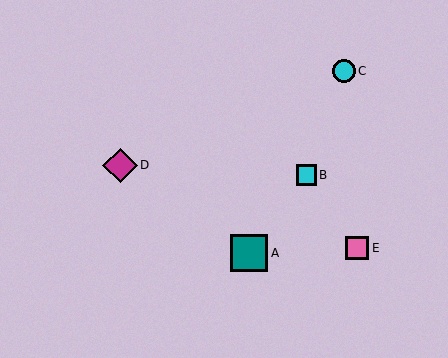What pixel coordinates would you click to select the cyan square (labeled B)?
Click at (306, 175) to select the cyan square B.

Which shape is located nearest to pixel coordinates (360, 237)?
The pink square (labeled E) at (357, 248) is nearest to that location.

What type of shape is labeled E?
Shape E is a pink square.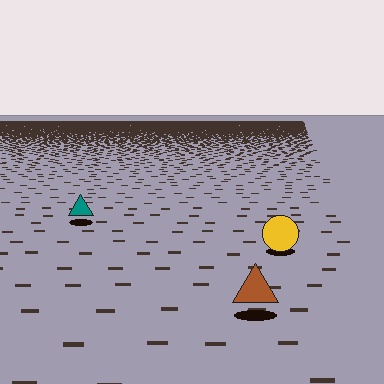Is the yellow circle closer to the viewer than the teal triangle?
Yes. The yellow circle is closer — you can tell from the texture gradient: the ground texture is coarser near it.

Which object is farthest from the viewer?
The teal triangle is farthest from the viewer. It appears smaller and the ground texture around it is denser.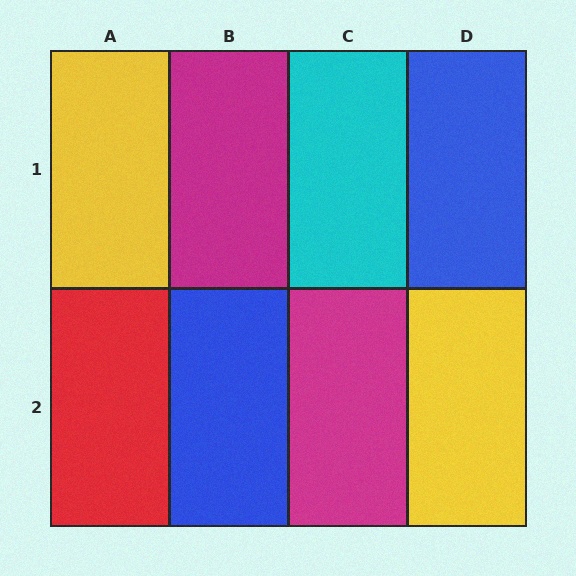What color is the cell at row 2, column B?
Blue.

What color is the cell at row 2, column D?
Yellow.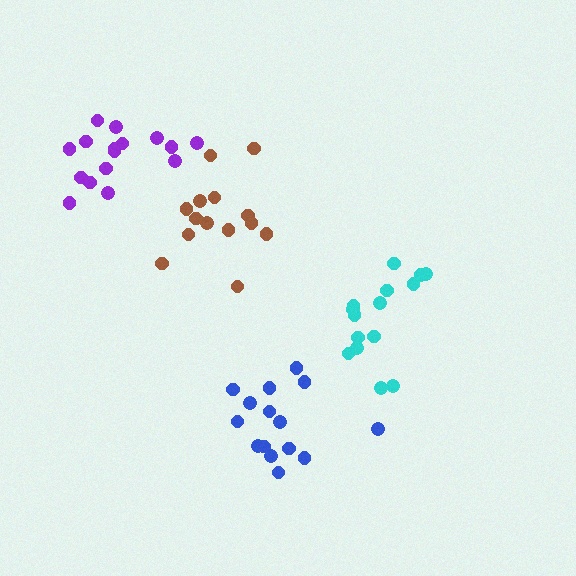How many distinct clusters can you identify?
There are 4 distinct clusters.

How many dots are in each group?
Group 1: 15 dots, Group 2: 14 dots, Group 3: 16 dots, Group 4: 15 dots (60 total).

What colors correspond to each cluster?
The clusters are colored: blue, brown, purple, cyan.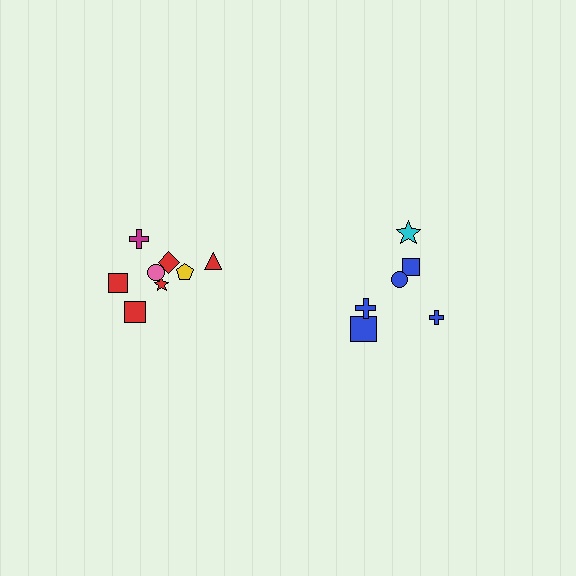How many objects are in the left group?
There are 8 objects.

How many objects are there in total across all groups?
There are 14 objects.